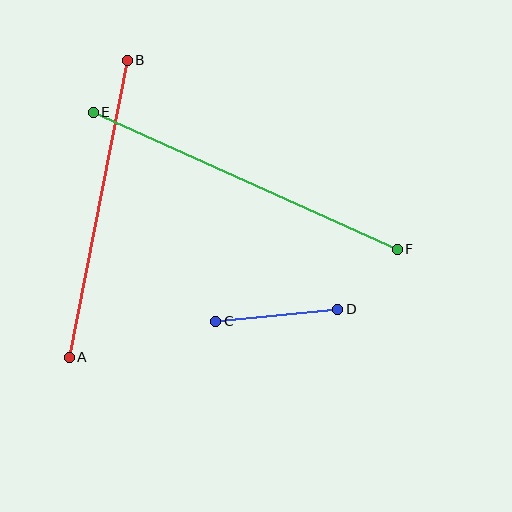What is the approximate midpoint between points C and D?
The midpoint is at approximately (277, 315) pixels.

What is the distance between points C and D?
The distance is approximately 122 pixels.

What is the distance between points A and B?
The distance is approximately 303 pixels.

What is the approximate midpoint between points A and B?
The midpoint is at approximately (98, 209) pixels.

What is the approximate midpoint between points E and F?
The midpoint is at approximately (245, 181) pixels.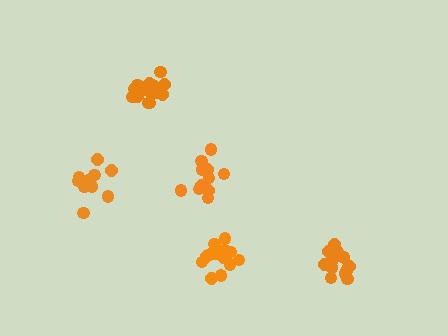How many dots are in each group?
Group 1: 12 dots, Group 2: 10 dots, Group 3: 13 dots, Group 4: 16 dots, Group 5: 11 dots (62 total).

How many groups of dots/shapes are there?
There are 5 groups.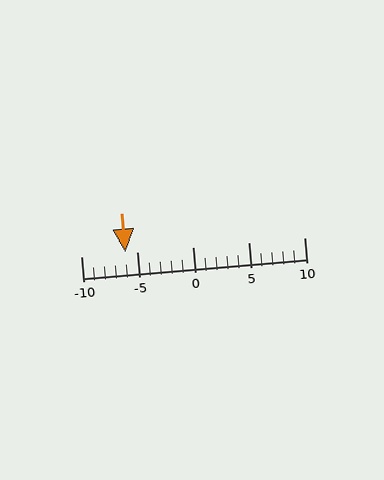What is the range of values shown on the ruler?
The ruler shows values from -10 to 10.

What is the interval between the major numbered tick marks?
The major tick marks are spaced 5 units apart.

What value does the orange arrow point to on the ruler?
The orange arrow points to approximately -6.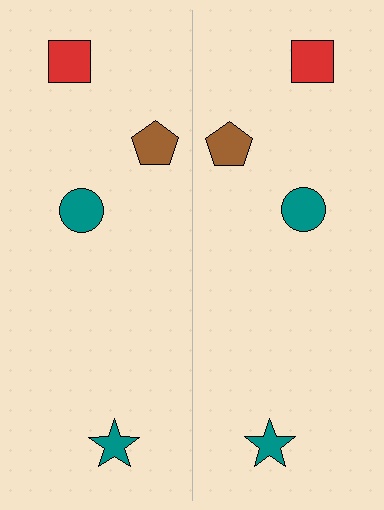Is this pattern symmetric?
Yes, this pattern has bilateral (reflection) symmetry.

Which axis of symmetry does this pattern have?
The pattern has a vertical axis of symmetry running through the center of the image.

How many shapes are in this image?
There are 8 shapes in this image.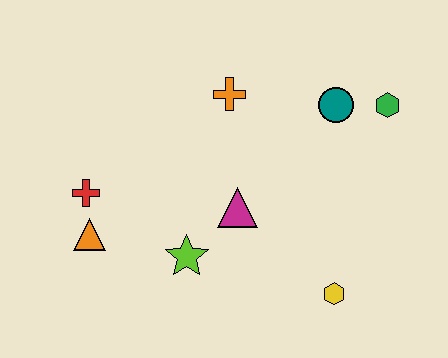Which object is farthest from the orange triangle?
The green hexagon is farthest from the orange triangle.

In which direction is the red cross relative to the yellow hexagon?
The red cross is to the left of the yellow hexagon.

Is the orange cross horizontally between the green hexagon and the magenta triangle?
No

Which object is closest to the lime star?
The magenta triangle is closest to the lime star.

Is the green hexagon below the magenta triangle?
No